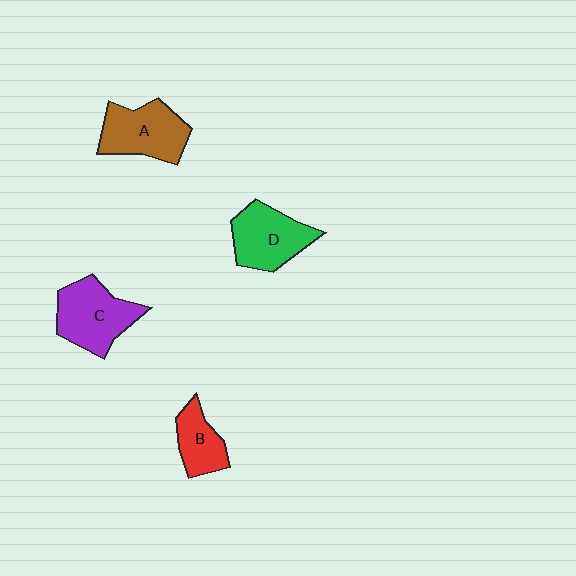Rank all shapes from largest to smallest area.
From largest to smallest: C (purple), A (brown), D (green), B (red).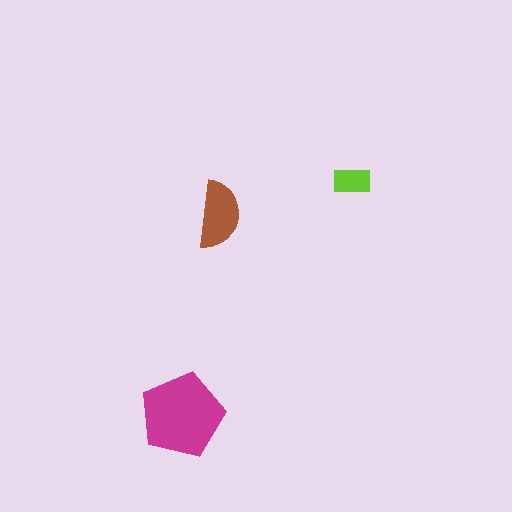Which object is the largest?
The magenta pentagon.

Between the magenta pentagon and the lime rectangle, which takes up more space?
The magenta pentagon.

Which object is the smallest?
The lime rectangle.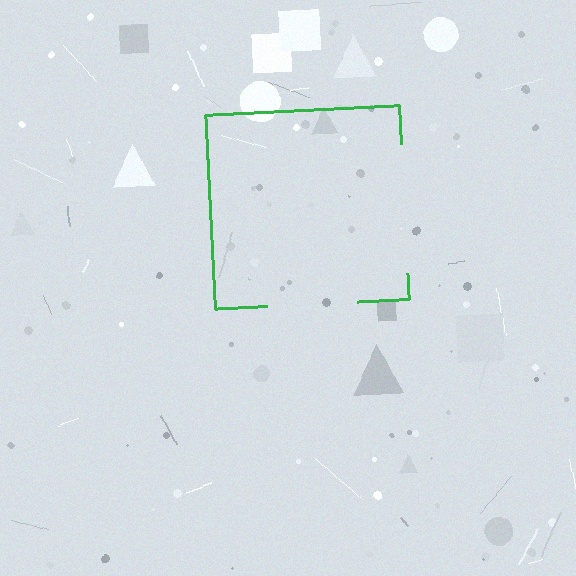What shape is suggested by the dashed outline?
The dashed outline suggests a square.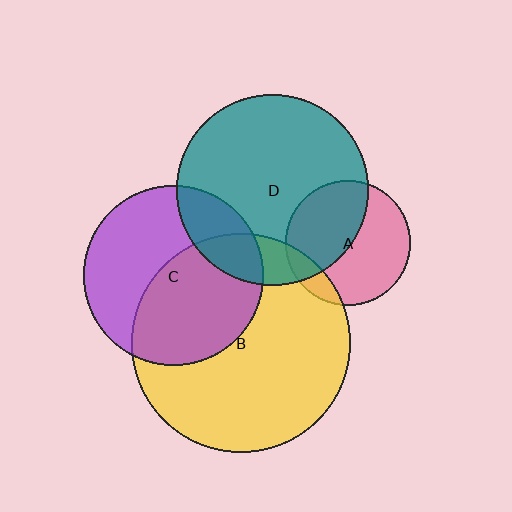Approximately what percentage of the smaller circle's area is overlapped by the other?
Approximately 15%.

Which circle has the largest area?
Circle B (yellow).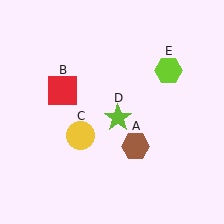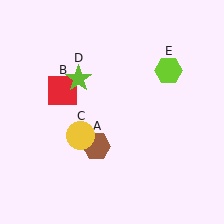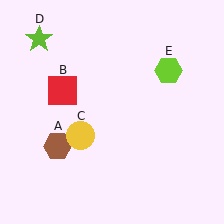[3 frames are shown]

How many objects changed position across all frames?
2 objects changed position: brown hexagon (object A), lime star (object D).